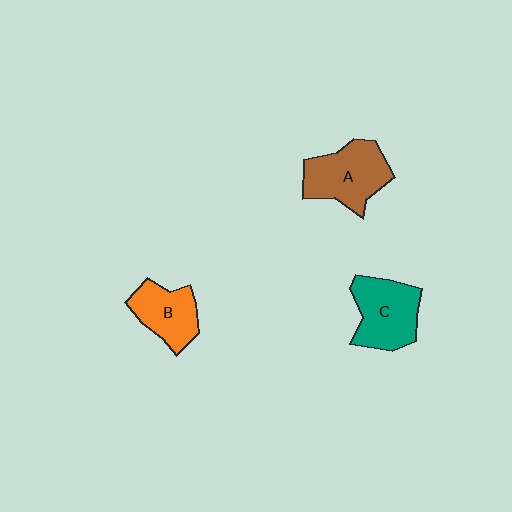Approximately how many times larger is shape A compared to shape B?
Approximately 1.3 times.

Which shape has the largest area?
Shape A (brown).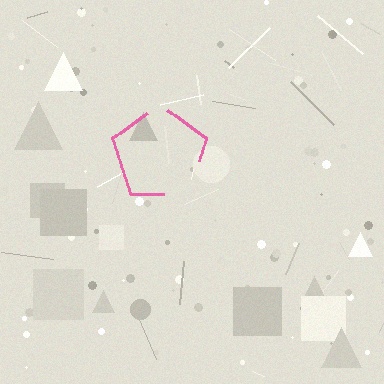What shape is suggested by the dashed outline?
The dashed outline suggests a pentagon.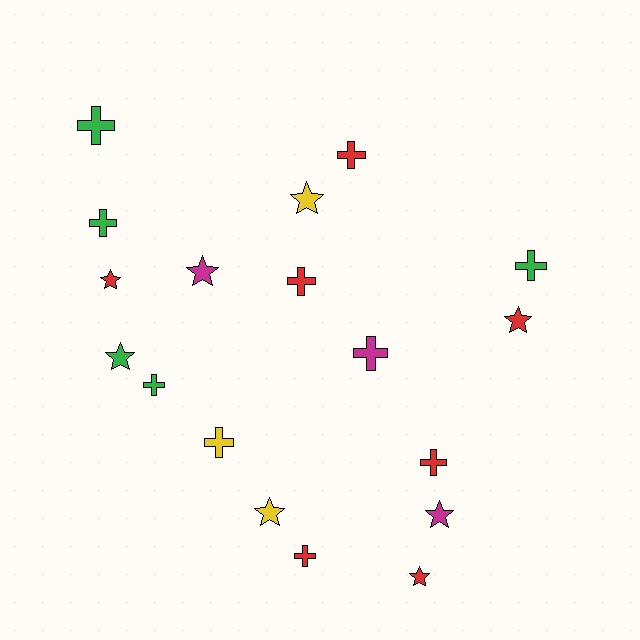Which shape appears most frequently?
Cross, with 10 objects.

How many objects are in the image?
There are 18 objects.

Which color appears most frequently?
Red, with 7 objects.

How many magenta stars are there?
There are 2 magenta stars.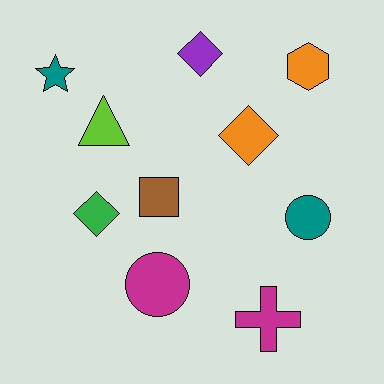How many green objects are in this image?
There is 1 green object.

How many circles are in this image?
There are 2 circles.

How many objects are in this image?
There are 10 objects.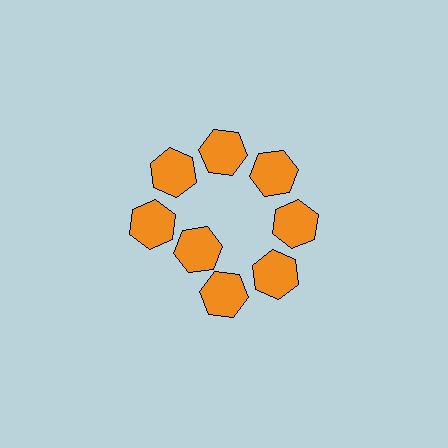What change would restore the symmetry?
The symmetry would be restored by moving it outward, back onto the ring so that all 8 hexagons sit at equal angles and equal distance from the center.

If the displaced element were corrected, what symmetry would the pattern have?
It would have 8-fold rotational symmetry — the pattern would map onto itself every 45 degrees.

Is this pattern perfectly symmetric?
No. The 8 orange hexagons are arranged in a ring, but one element near the 8 o'clock position is pulled inward toward the center, breaking the 8-fold rotational symmetry.